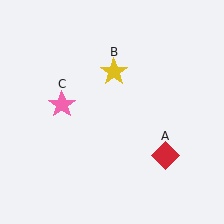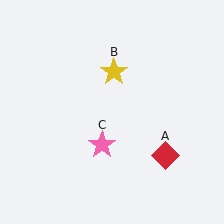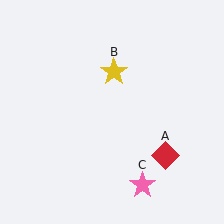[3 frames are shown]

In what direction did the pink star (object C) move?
The pink star (object C) moved down and to the right.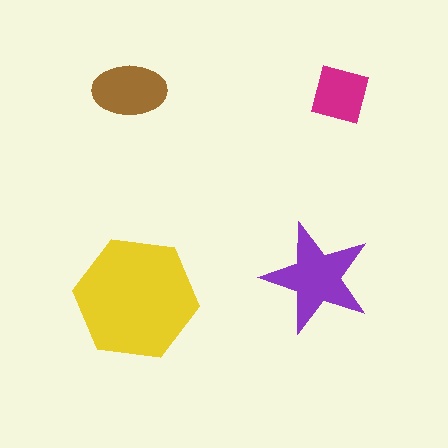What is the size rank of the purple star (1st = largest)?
2nd.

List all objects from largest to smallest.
The yellow hexagon, the purple star, the brown ellipse, the magenta square.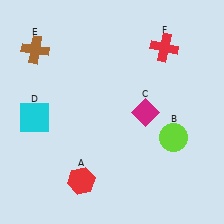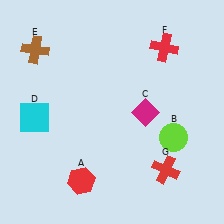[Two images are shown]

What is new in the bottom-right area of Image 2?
A red cross (G) was added in the bottom-right area of Image 2.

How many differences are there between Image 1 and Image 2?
There is 1 difference between the two images.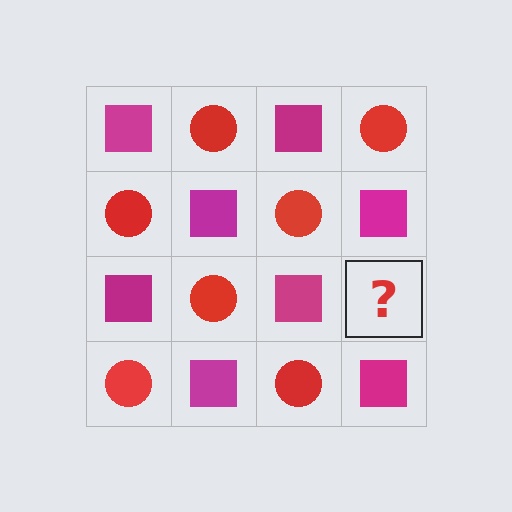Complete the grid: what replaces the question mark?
The question mark should be replaced with a red circle.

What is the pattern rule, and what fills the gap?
The rule is that it alternates magenta square and red circle in a checkerboard pattern. The gap should be filled with a red circle.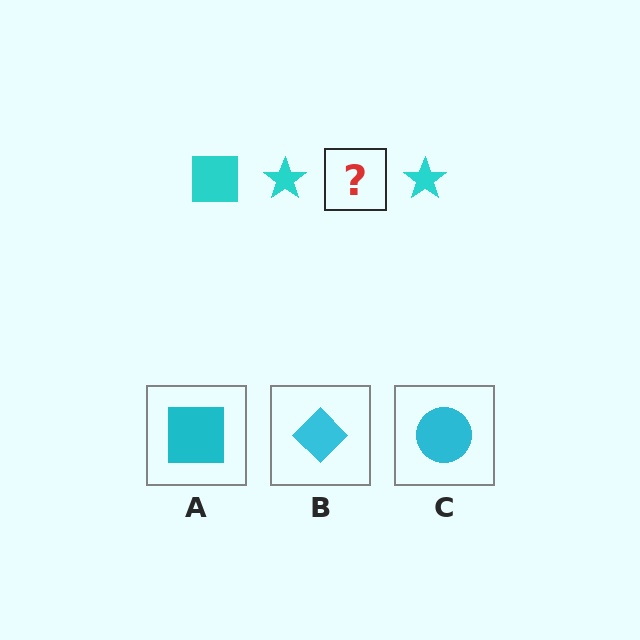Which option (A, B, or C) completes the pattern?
A.